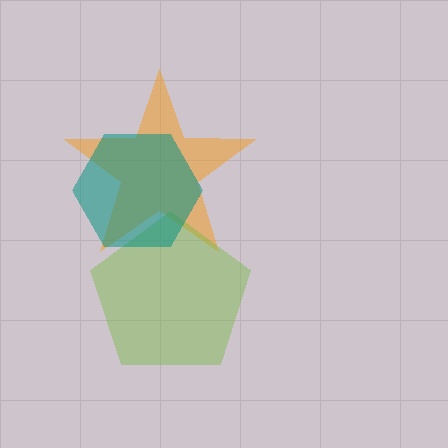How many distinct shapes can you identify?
There are 3 distinct shapes: an orange star, a lime pentagon, a teal hexagon.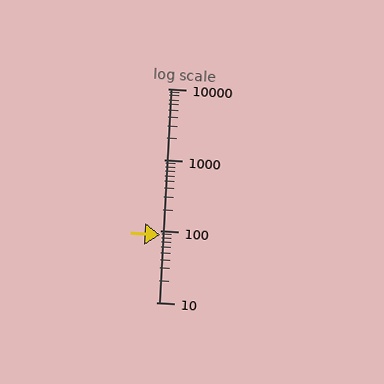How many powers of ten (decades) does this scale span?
The scale spans 3 decades, from 10 to 10000.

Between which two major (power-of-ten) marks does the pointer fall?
The pointer is between 10 and 100.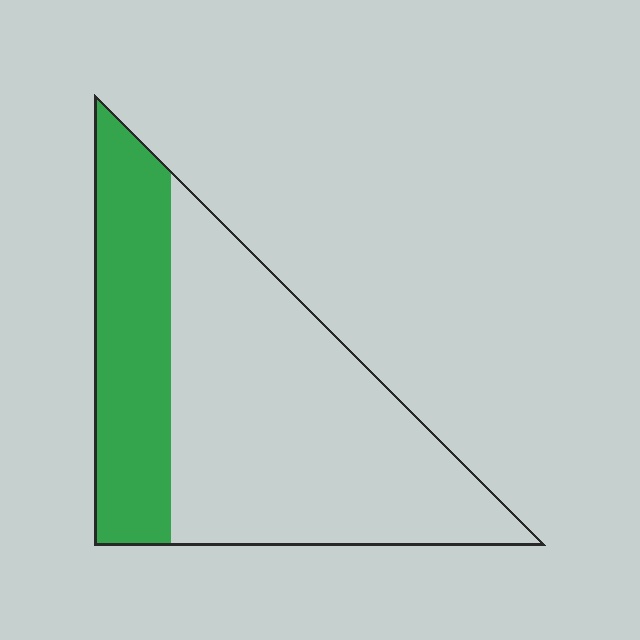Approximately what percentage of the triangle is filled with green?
Approximately 30%.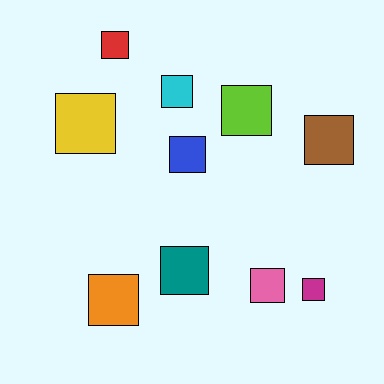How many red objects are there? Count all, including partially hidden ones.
There is 1 red object.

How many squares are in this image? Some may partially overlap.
There are 10 squares.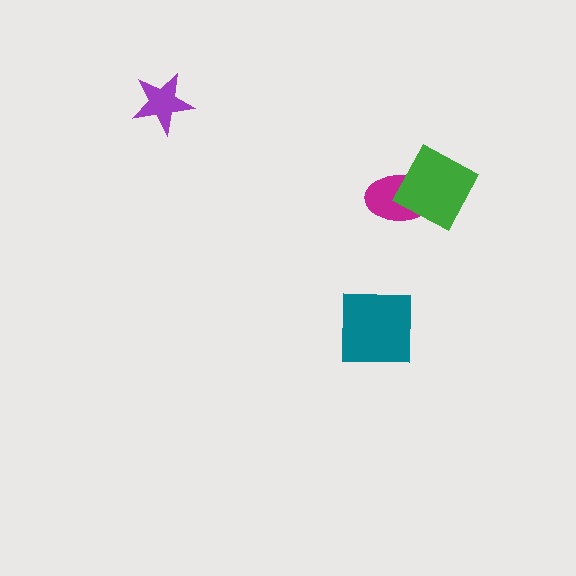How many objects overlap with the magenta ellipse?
1 object overlaps with the magenta ellipse.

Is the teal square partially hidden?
No, no other shape covers it.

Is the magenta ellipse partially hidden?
Yes, it is partially covered by another shape.